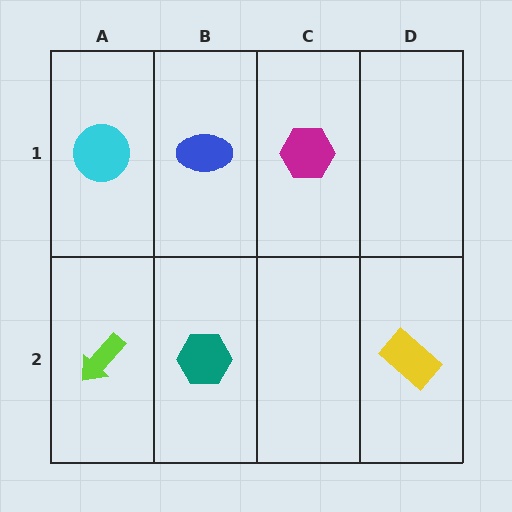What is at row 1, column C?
A magenta hexagon.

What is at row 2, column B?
A teal hexagon.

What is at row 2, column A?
A lime arrow.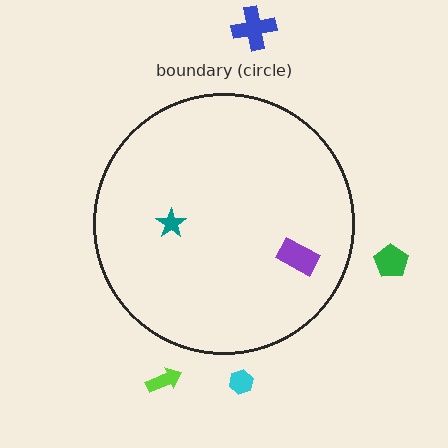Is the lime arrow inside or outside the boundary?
Outside.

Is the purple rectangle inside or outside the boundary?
Inside.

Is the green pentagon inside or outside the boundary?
Outside.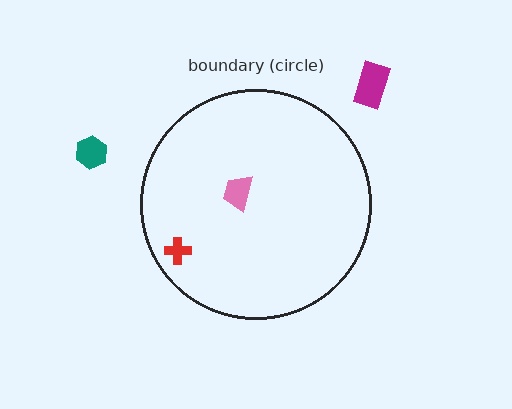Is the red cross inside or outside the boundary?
Inside.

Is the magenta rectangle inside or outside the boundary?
Outside.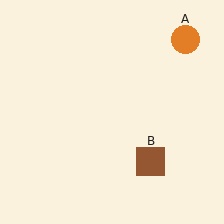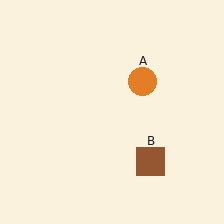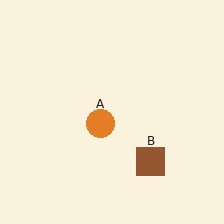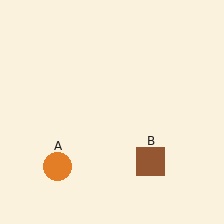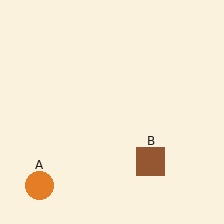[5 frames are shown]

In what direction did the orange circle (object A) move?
The orange circle (object A) moved down and to the left.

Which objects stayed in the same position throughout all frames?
Brown square (object B) remained stationary.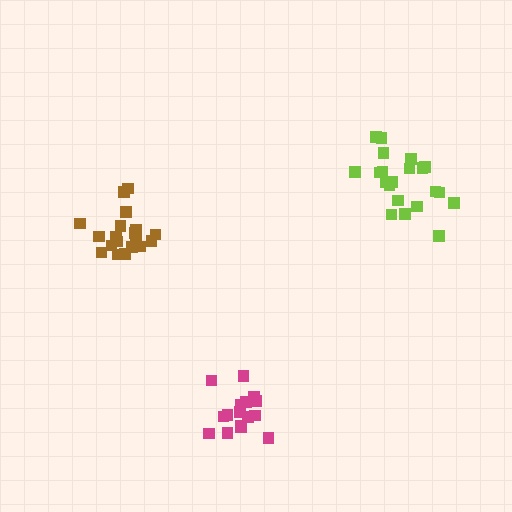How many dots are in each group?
Group 1: 16 dots, Group 2: 21 dots, Group 3: 19 dots (56 total).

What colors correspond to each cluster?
The clusters are colored: magenta, lime, brown.